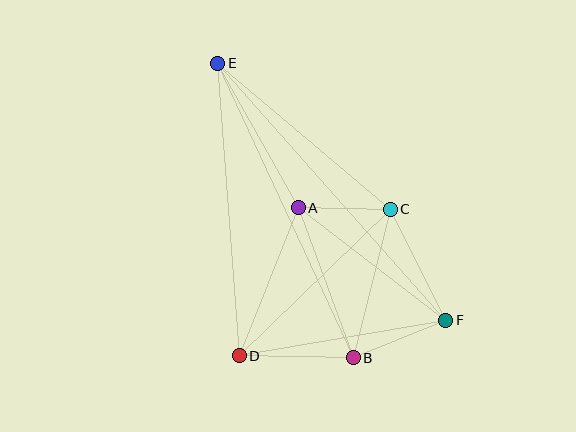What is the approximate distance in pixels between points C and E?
The distance between C and E is approximately 226 pixels.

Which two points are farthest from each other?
Points E and F are farthest from each other.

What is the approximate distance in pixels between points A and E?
The distance between A and E is approximately 166 pixels.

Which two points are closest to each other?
Points A and C are closest to each other.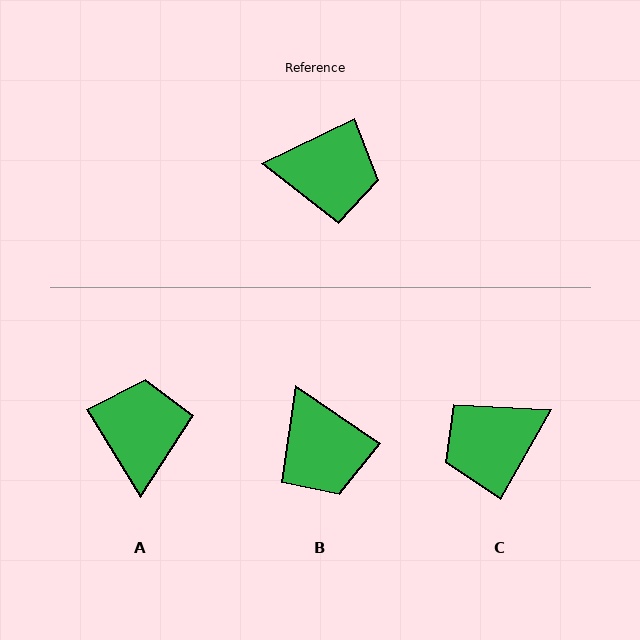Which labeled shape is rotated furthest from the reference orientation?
C, about 145 degrees away.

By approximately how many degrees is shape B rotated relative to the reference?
Approximately 60 degrees clockwise.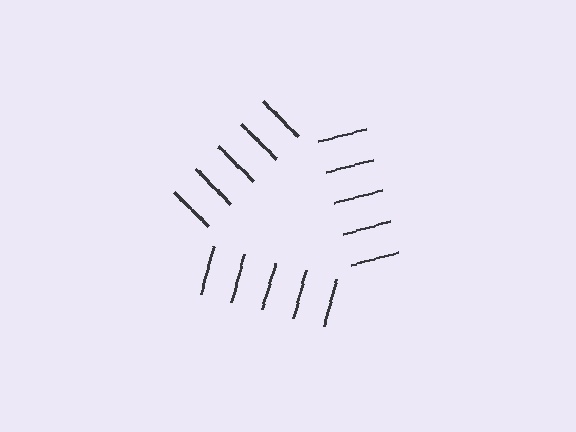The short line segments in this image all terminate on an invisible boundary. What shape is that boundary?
An illusory triangle — the line segments terminate on its edges but no continuous stroke is drawn.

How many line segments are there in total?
15 — 5 along each of the 3 edges.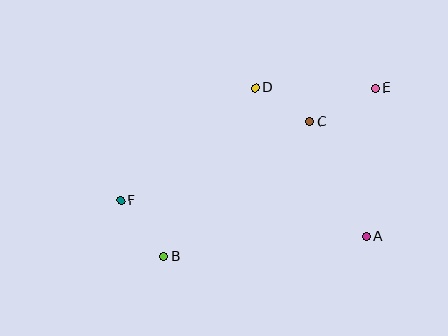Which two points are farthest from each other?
Points E and F are farthest from each other.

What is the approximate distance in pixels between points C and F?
The distance between C and F is approximately 205 pixels.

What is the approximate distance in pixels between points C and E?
The distance between C and E is approximately 73 pixels.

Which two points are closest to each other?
Points C and D are closest to each other.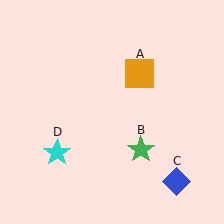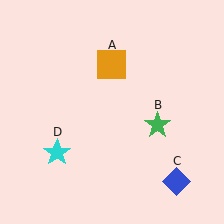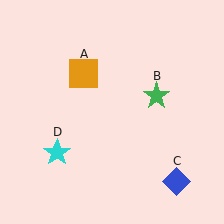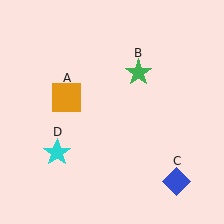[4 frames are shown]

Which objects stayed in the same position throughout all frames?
Blue diamond (object C) and cyan star (object D) remained stationary.